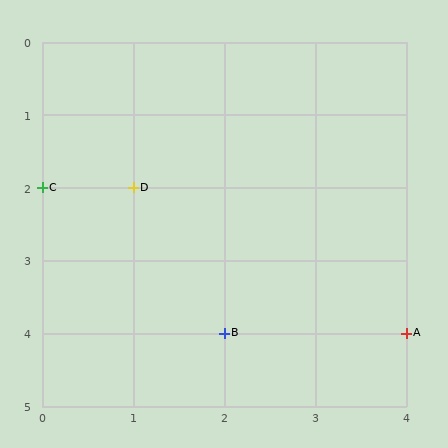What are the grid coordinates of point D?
Point D is at grid coordinates (1, 2).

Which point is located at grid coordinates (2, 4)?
Point B is at (2, 4).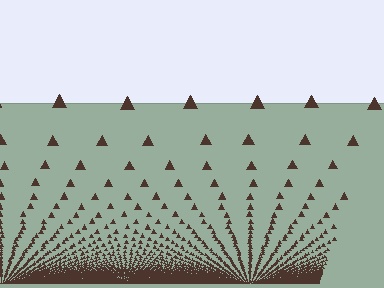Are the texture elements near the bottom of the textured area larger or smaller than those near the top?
Smaller. The gradient is inverted — elements near the bottom are smaller and denser.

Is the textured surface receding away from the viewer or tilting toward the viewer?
The surface appears to tilt toward the viewer. Texture elements get larger and sparser toward the top.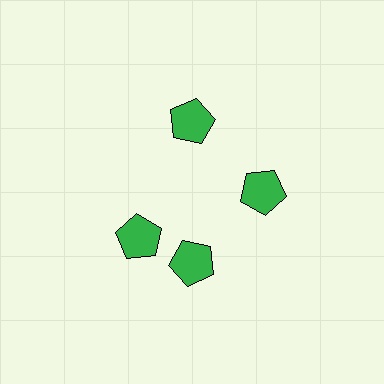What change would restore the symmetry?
The symmetry would be restored by rotating it back into even spacing with its neighbors so that all 4 pentagons sit at equal angles and equal distance from the center.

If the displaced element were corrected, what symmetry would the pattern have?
It would have 4-fold rotational symmetry — the pattern would map onto itself every 90 degrees.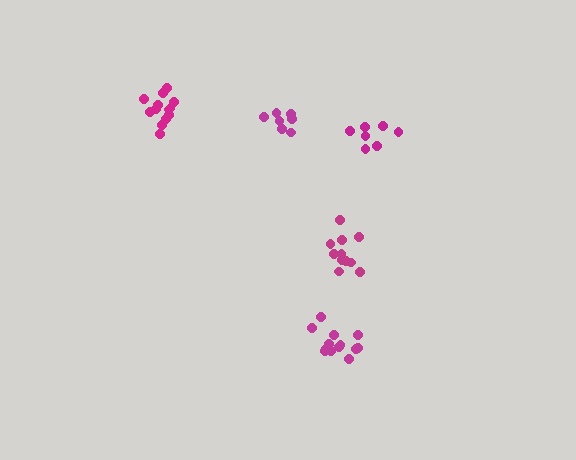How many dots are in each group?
Group 1: 7 dots, Group 2: 13 dots, Group 3: 11 dots, Group 4: 7 dots, Group 5: 13 dots (51 total).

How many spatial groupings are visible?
There are 5 spatial groupings.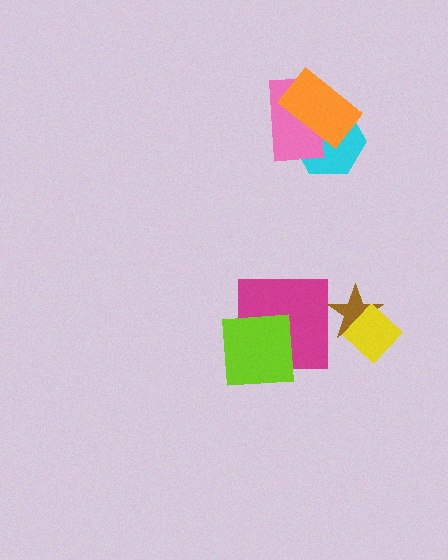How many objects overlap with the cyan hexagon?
2 objects overlap with the cyan hexagon.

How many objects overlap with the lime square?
1 object overlaps with the lime square.